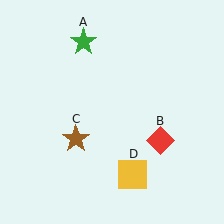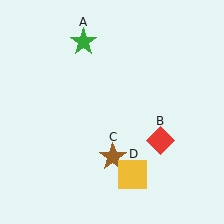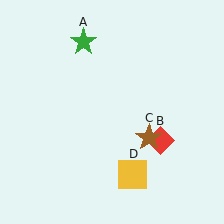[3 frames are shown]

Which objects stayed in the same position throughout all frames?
Green star (object A) and red diamond (object B) and yellow square (object D) remained stationary.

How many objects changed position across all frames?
1 object changed position: brown star (object C).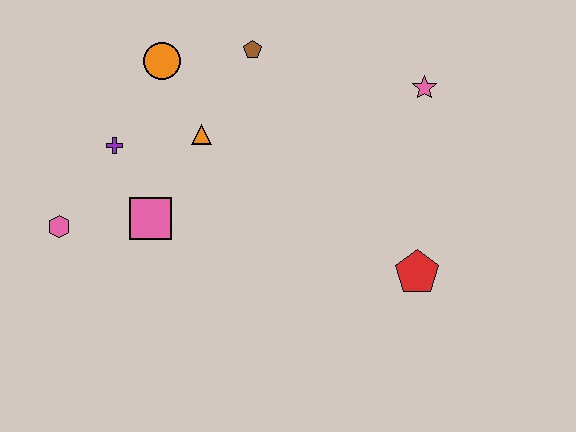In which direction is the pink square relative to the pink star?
The pink square is to the left of the pink star.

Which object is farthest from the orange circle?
The red pentagon is farthest from the orange circle.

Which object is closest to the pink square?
The purple cross is closest to the pink square.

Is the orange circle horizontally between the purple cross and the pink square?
No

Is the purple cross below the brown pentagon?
Yes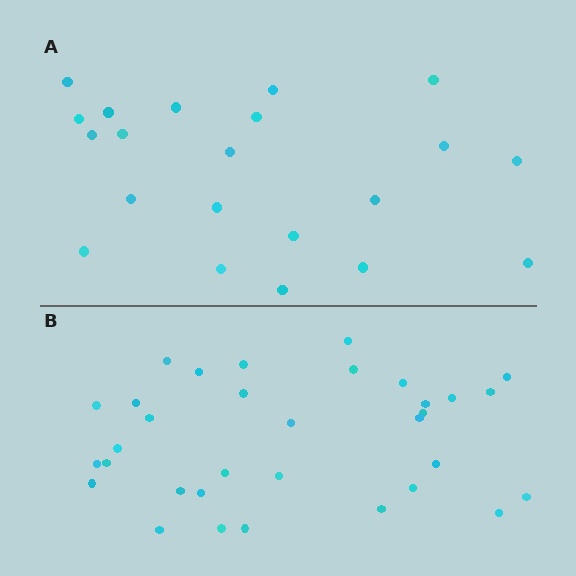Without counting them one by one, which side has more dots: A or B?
Region B (the bottom region) has more dots.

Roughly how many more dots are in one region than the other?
Region B has roughly 12 or so more dots than region A.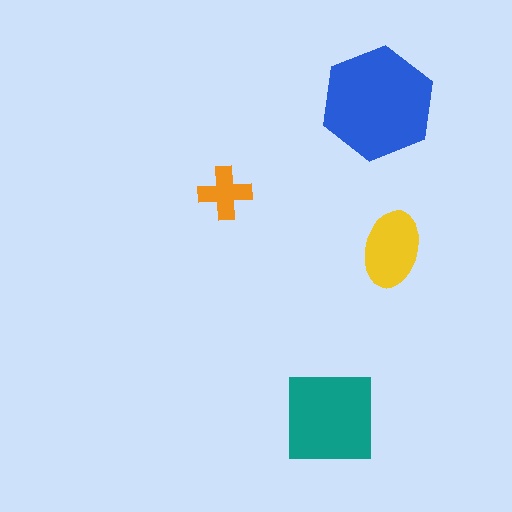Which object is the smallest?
The orange cross.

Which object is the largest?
The blue hexagon.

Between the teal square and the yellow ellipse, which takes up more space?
The teal square.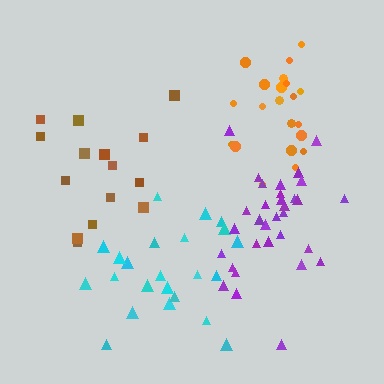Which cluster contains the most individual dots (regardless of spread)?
Purple (32).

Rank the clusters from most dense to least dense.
purple, orange, cyan, brown.